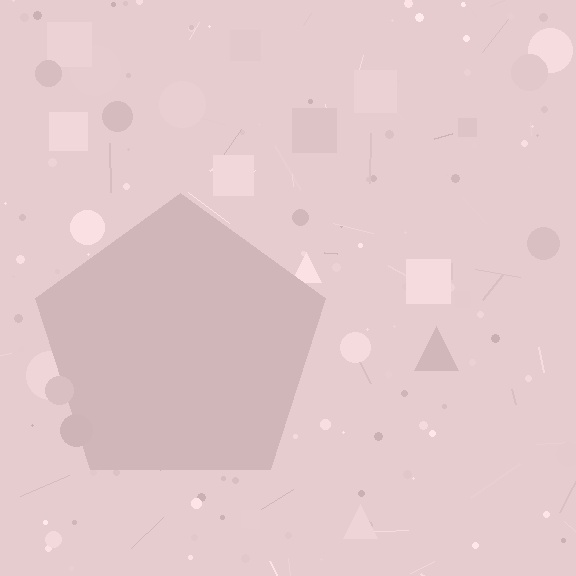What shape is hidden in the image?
A pentagon is hidden in the image.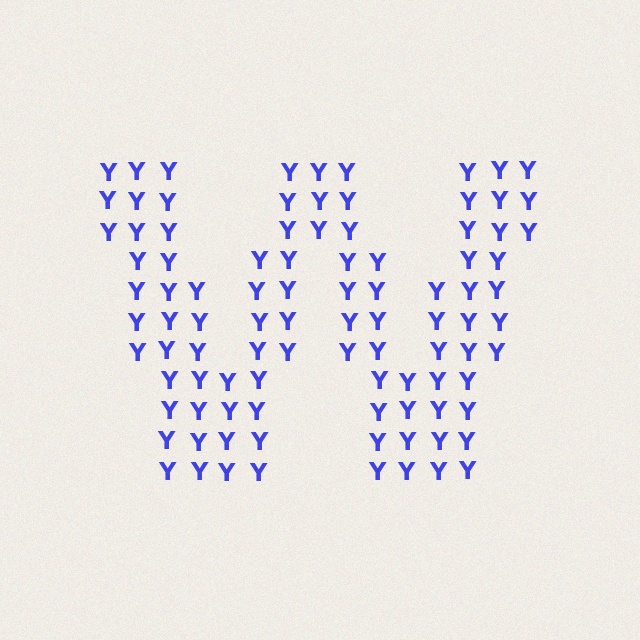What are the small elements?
The small elements are letter Y's.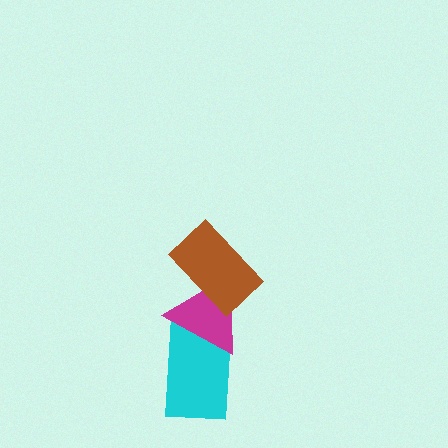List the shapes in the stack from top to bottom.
From top to bottom: the brown rectangle, the magenta triangle, the cyan rectangle.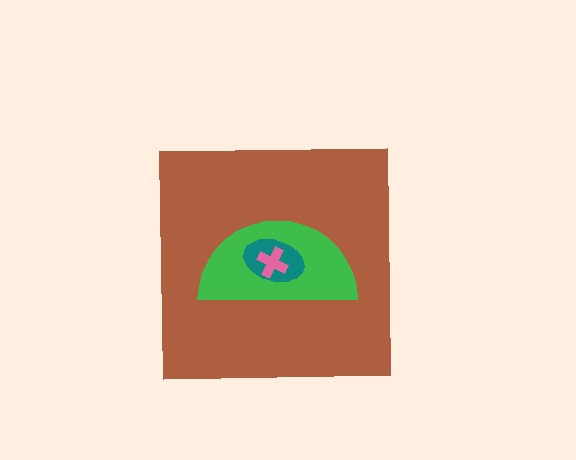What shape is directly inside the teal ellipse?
The pink cross.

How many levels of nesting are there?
4.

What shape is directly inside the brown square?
The green semicircle.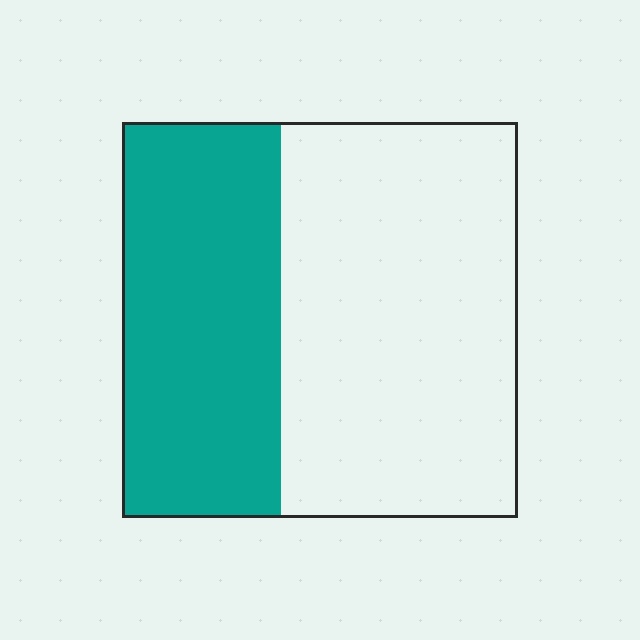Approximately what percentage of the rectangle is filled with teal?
Approximately 40%.